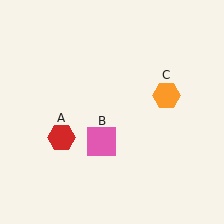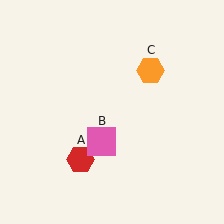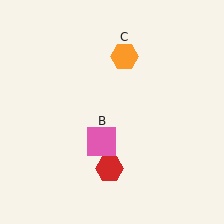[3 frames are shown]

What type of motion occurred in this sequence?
The red hexagon (object A), orange hexagon (object C) rotated counterclockwise around the center of the scene.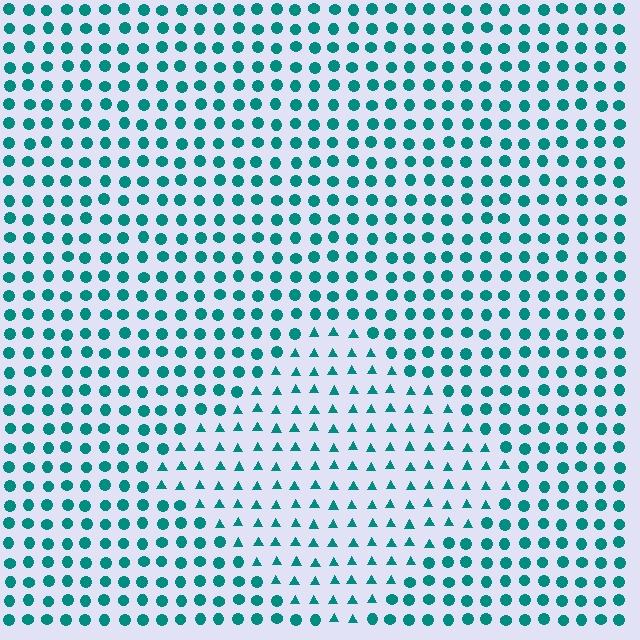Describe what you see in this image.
The image is filled with small teal elements arranged in a uniform grid. A diamond-shaped region contains triangles, while the surrounding area contains circles. The boundary is defined purely by the change in element shape.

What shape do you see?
I see a diamond.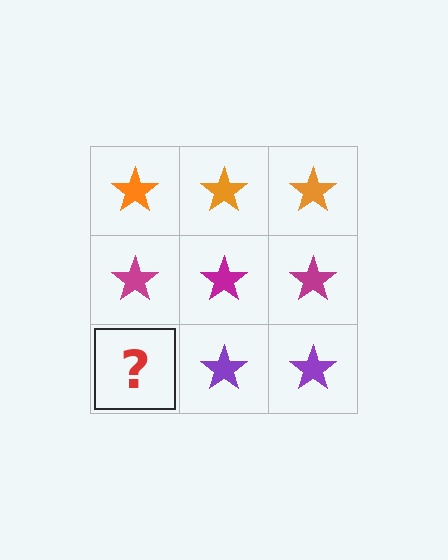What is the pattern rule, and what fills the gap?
The rule is that each row has a consistent color. The gap should be filled with a purple star.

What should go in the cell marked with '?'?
The missing cell should contain a purple star.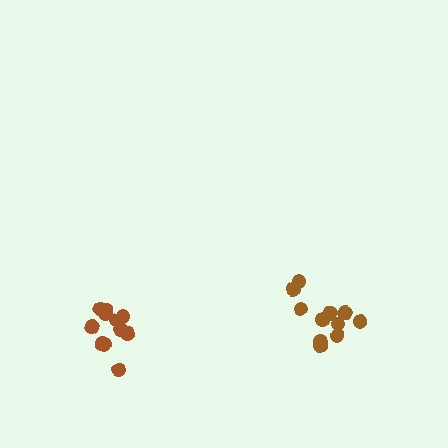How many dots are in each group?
Group 1: 12 dots, Group 2: 11 dots (23 total).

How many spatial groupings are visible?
There are 2 spatial groupings.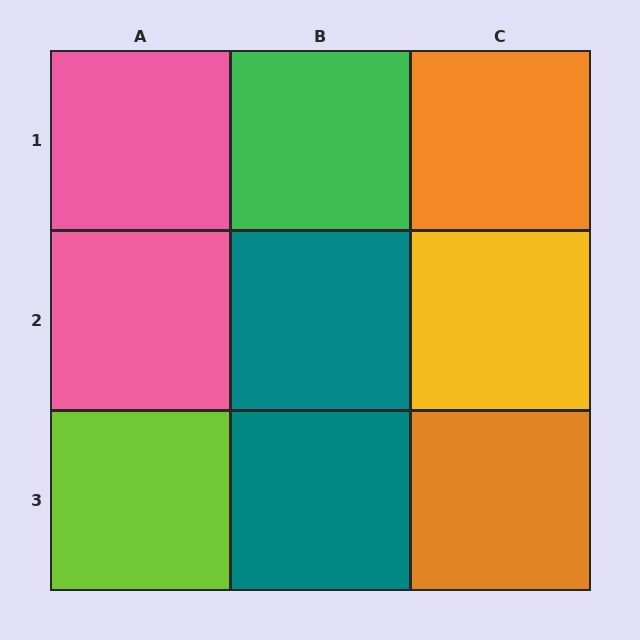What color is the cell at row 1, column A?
Pink.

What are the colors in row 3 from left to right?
Lime, teal, orange.